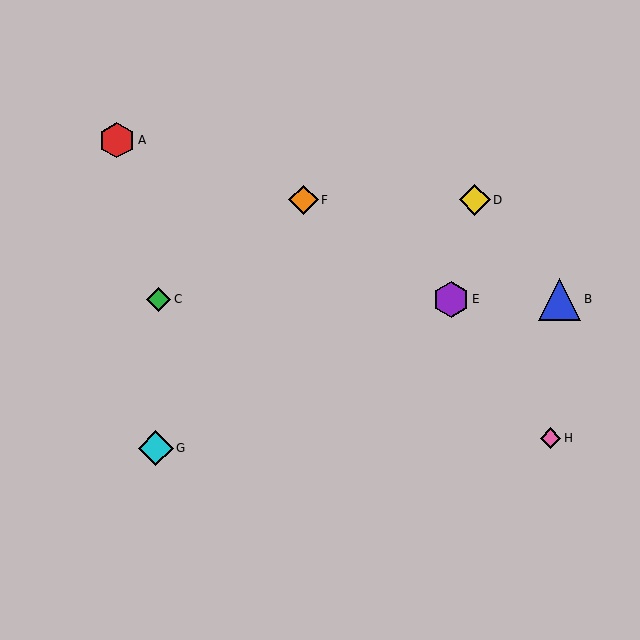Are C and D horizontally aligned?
No, C is at y≈299 and D is at y≈200.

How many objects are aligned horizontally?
3 objects (B, C, E) are aligned horizontally.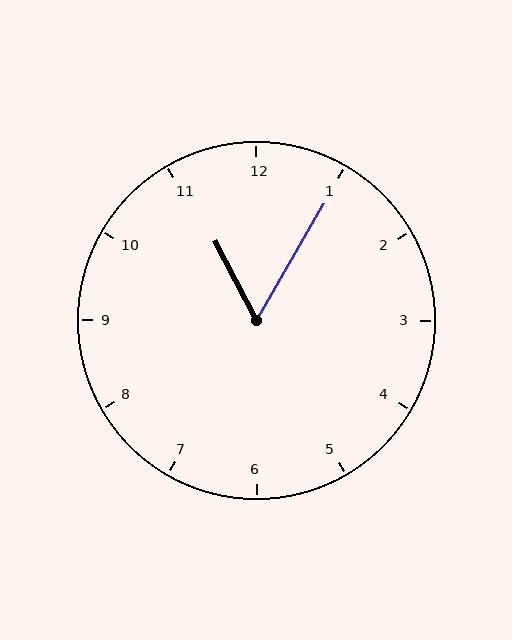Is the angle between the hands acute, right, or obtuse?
It is acute.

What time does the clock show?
11:05.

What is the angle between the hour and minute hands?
Approximately 58 degrees.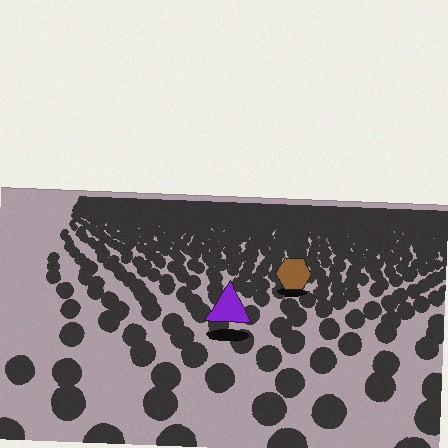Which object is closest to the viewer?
The purple triangle is closest. The texture marks near it are larger and more spread out.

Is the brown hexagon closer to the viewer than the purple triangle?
No. The purple triangle is closer — you can tell from the texture gradient: the ground texture is coarser near it.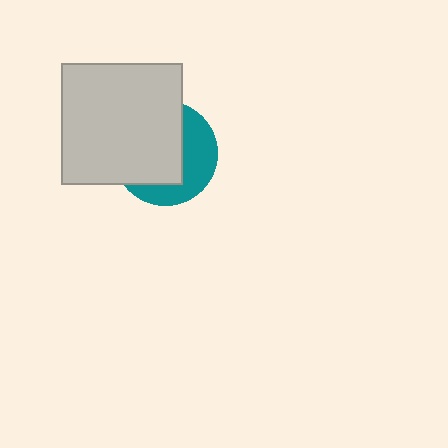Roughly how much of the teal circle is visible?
A small part of it is visible (roughly 39%).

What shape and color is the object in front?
The object in front is a light gray square.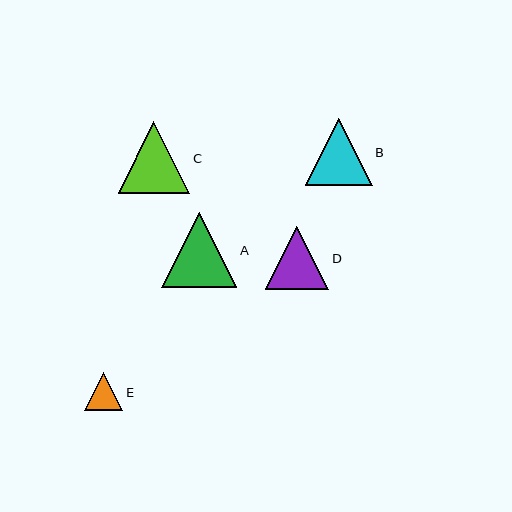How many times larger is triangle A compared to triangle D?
Triangle A is approximately 1.2 times the size of triangle D.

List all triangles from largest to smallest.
From largest to smallest: A, C, B, D, E.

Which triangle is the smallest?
Triangle E is the smallest with a size of approximately 38 pixels.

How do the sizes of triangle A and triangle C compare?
Triangle A and triangle C are approximately the same size.